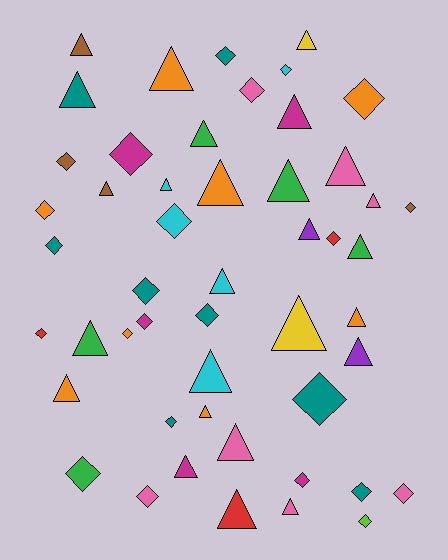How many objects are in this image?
There are 50 objects.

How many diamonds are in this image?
There are 24 diamonds.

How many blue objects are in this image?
There are no blue objects.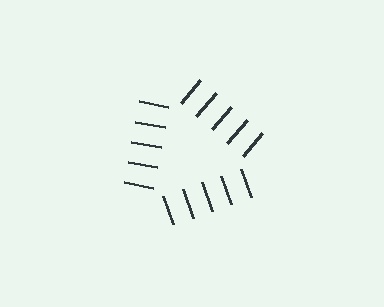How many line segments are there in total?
15 — 5 along each of the 3 edges.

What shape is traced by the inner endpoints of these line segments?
An illusory triangle — the line segments terminate on its edges but no continuous stroke is drawn.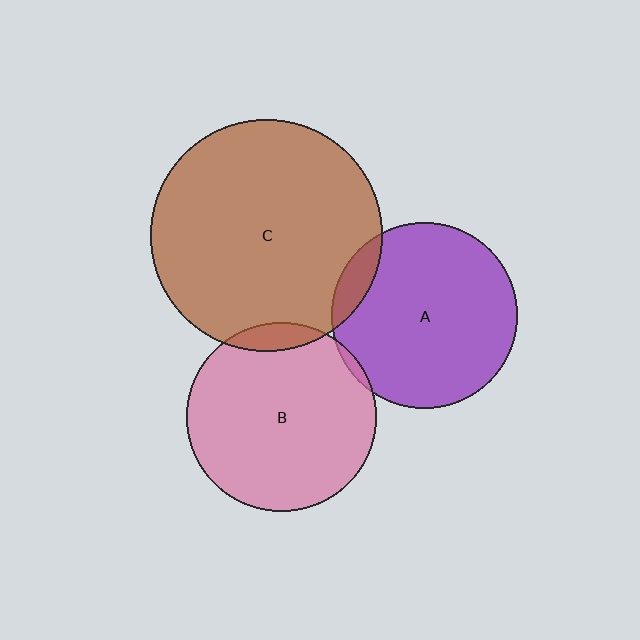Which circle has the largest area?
Circle C (brown).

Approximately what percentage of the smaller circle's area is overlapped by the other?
Approximately 5%.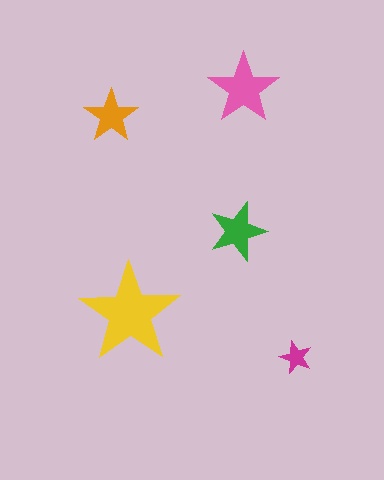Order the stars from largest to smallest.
the yellow one, the pink one, the green one, the orange one, the magenta one.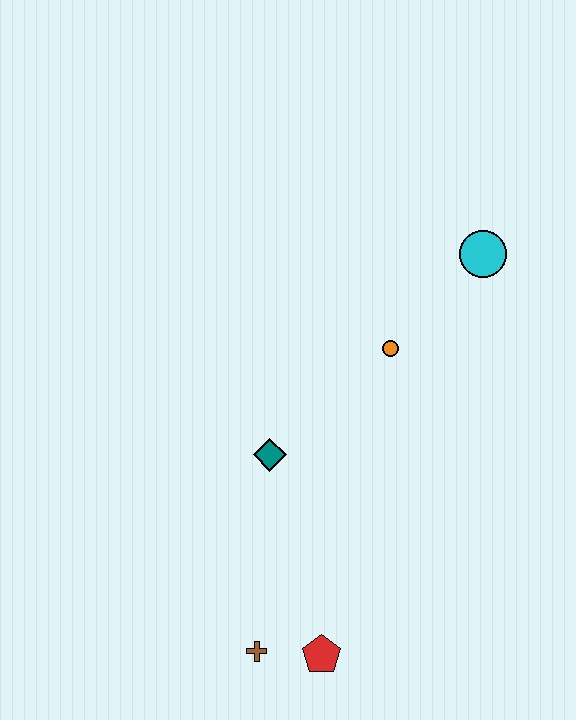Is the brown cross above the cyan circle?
No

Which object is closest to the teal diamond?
The orange circle is closest to the teal diamond.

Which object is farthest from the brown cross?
The cyan circle is farthest from the brown cross.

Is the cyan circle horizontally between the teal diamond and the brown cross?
No